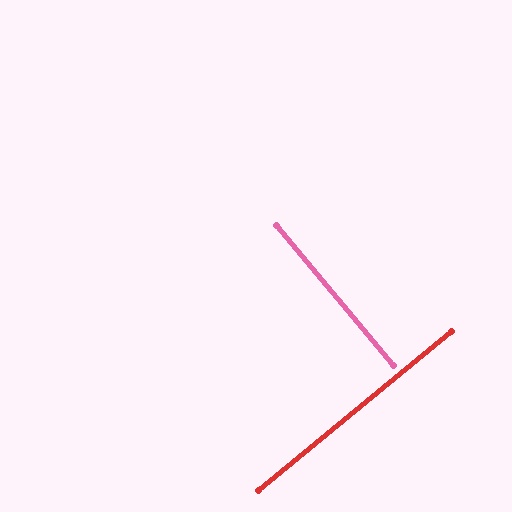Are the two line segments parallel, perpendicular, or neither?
Perpendicular — they meet at approximately 89°.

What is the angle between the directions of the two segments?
Approximately 89 degrees.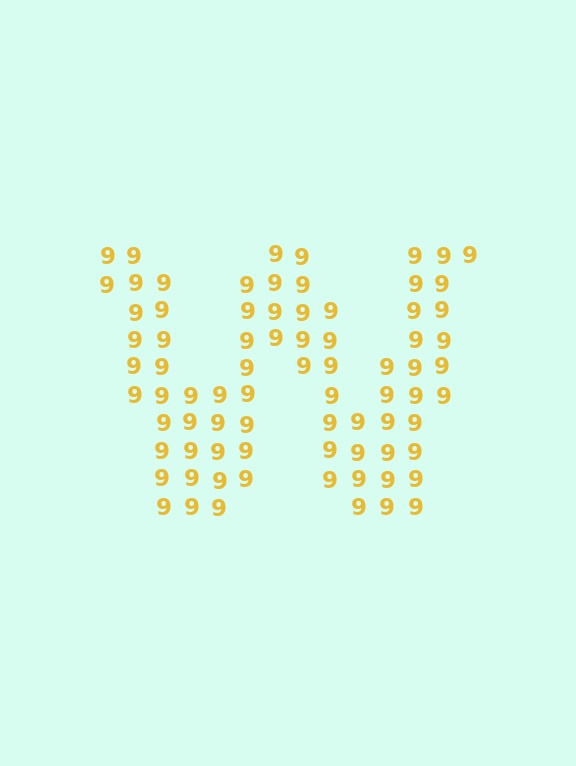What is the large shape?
The large shape is the letter W.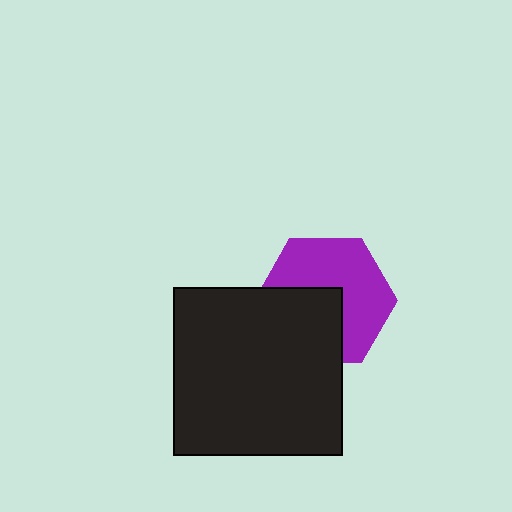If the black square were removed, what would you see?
You would see the complete purple hexagon.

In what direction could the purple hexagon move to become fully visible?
The purple hexagon could move toward the upper-right. That would shift it out from behind the black square entirely.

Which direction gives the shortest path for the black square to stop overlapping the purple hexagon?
Moving toward the lower-left gives the shortest separation.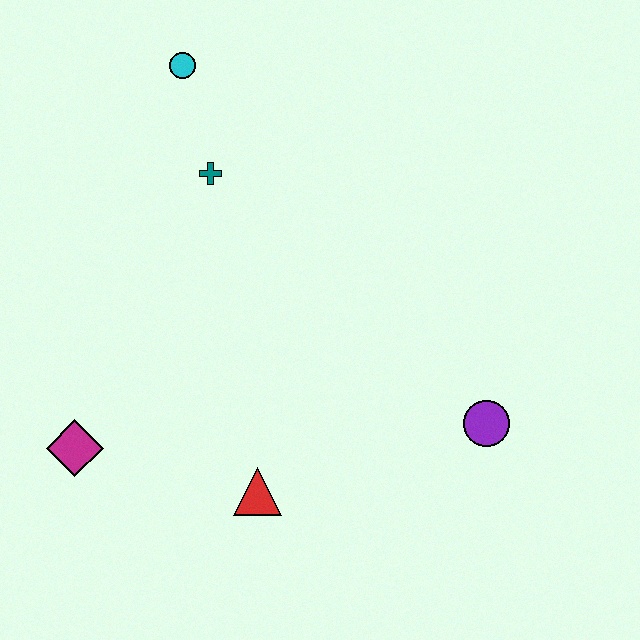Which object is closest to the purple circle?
The red triangle is closest to the purple circle.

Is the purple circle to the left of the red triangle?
No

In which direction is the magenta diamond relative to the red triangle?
The magenta diamond is to the left of the red triangle.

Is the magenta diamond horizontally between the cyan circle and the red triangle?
No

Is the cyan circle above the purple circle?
Yes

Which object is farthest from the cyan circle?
The purple circle is farthest from the cyan circle.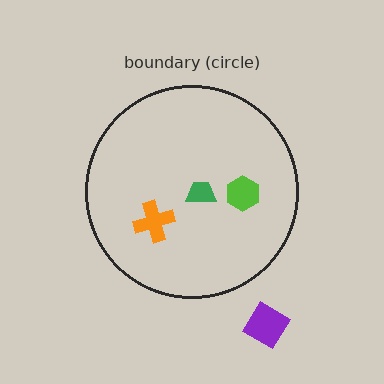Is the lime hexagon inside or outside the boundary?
Inside.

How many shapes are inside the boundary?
3 inside, 1 outside.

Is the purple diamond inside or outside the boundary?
Outside.